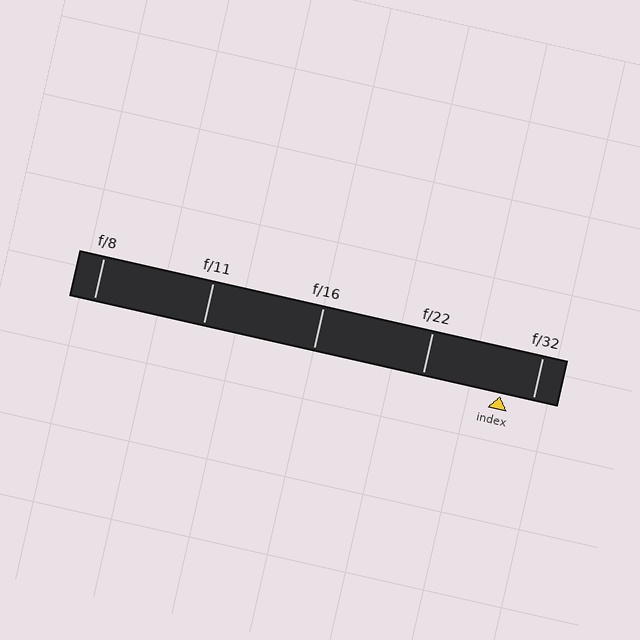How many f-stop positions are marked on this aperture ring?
There are 5 f-stop positions marked.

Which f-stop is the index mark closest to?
The index mark is closest to f/32.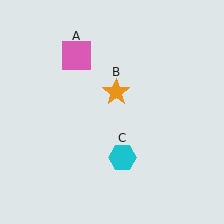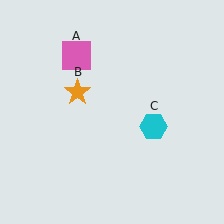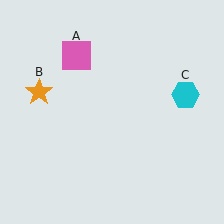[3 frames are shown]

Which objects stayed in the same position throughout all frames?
Pink square (object A) remained stationary.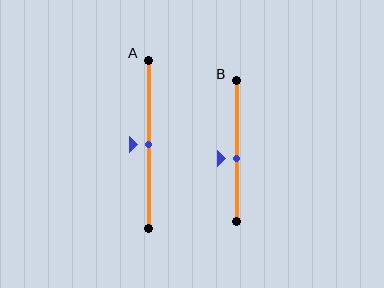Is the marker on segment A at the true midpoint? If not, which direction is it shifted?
Yes, the marker on segment A is at the true midpoint.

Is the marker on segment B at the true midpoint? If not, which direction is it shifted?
No, the marker on segment B is shifted downward by about 5% of the segment length.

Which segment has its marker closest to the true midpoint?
Segment A has its marker closest to the true midpoint.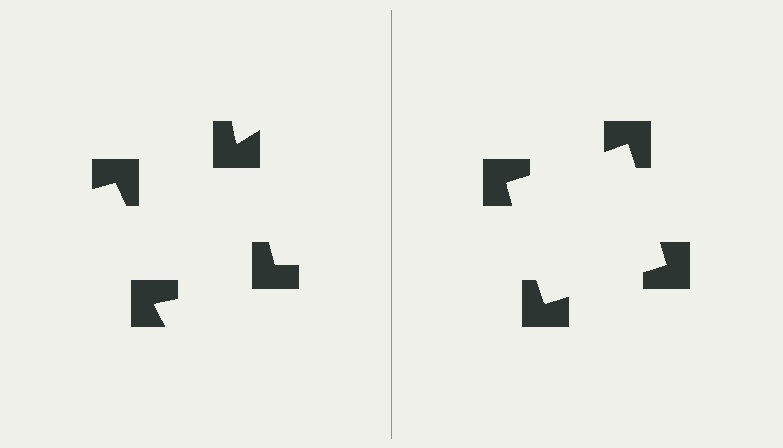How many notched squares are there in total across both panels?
8 — 4 on each side.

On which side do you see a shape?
An illusory square appears on the right side. On the left side the wedge cuts are rotated, so no coherent shape forms.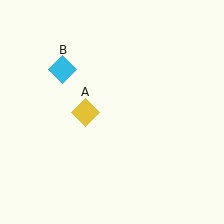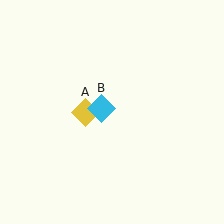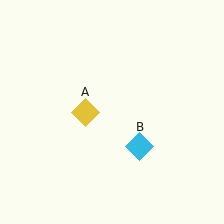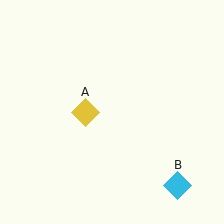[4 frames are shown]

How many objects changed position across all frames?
1 object changed position: cyan diamond (object B).